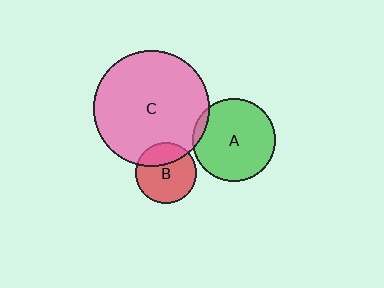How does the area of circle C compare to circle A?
Approximately 2.0 times.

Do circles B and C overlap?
Yes.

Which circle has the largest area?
Circle C (pink).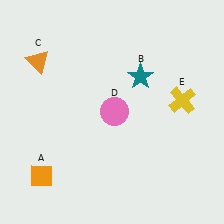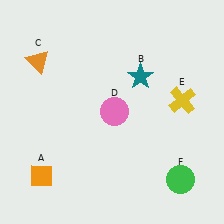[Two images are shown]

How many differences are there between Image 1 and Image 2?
There is 1 difference between the two images.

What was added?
A green circle (F) was added in Image 2.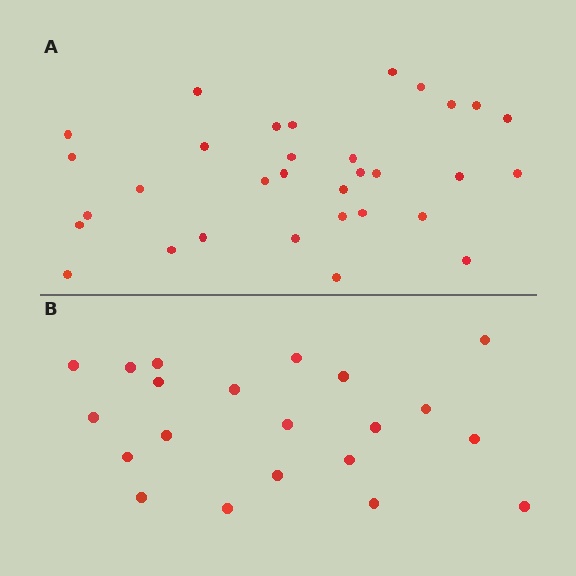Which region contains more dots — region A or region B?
Region A (the top region) has more dots.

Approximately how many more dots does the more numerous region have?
Region A has roughly 12 or so more dots than region B.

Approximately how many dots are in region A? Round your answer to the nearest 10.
About 30 dots. (The exact count is 32, which rounds to 30.)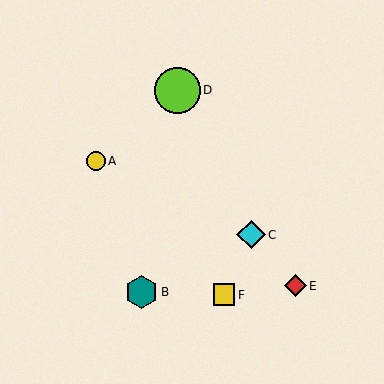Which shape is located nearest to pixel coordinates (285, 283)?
The red diamond (labeled E) at (295, 286) is nearest to that location.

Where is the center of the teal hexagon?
The center of the teal hexagon is at (141, 292).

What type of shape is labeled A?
Shape A is a yellow circle.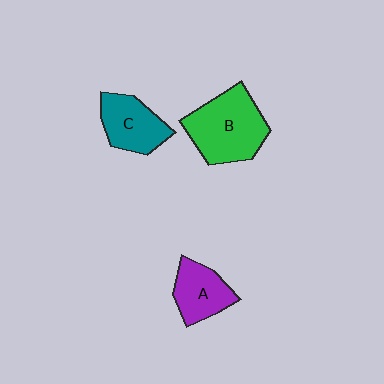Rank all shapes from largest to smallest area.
From largest to smallest: B (green), C (teal), A (purple).